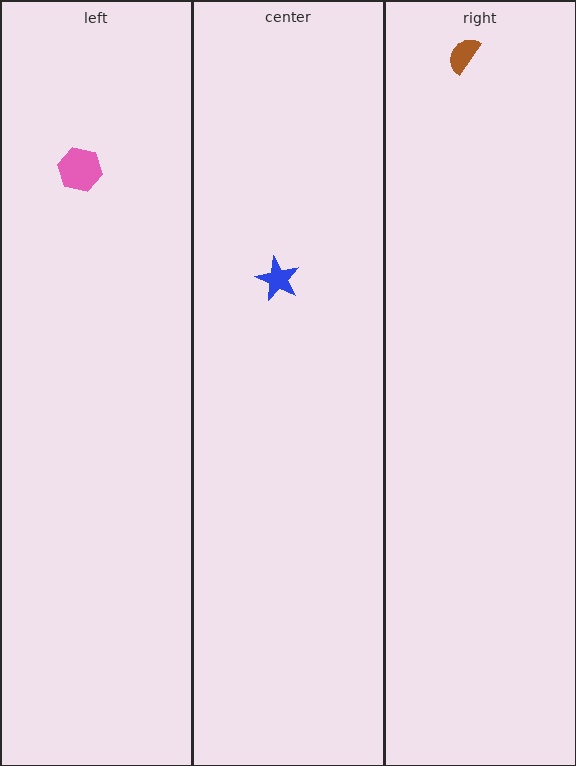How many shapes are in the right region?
1.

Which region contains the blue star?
The center region.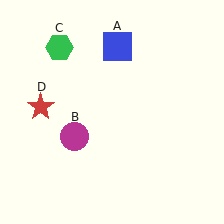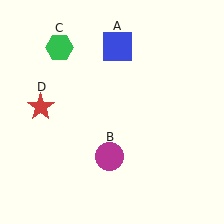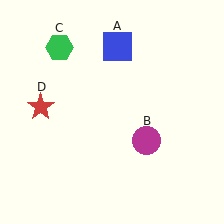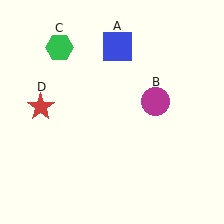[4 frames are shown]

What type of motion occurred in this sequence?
The magenta circle (object B) rotated counterclockwise around the center of the scene.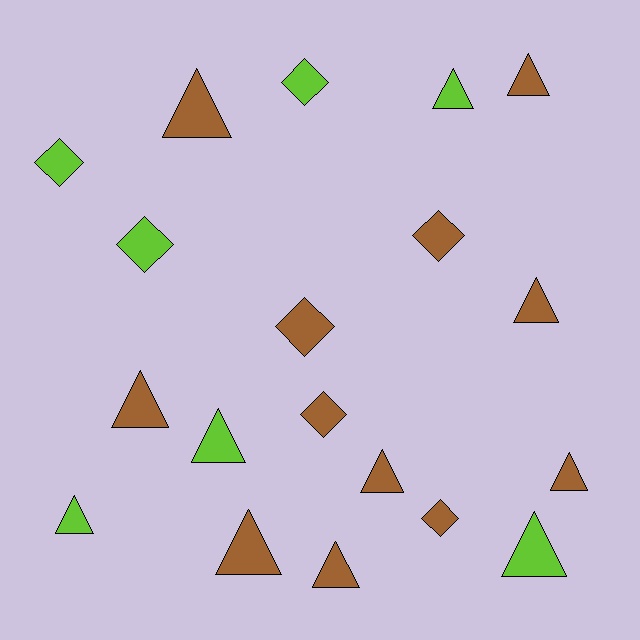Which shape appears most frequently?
Triangle, with 12 objects.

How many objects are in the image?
There are 19 objects.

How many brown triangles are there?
There are 8 brown triangles.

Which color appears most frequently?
Brown, with 12 objects.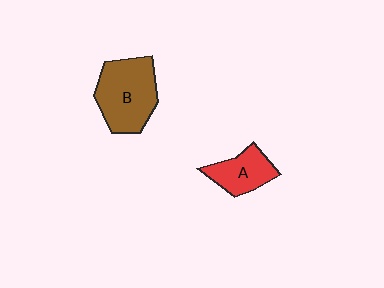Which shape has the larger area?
Shape B (brown).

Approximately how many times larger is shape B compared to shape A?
Approximately 1.7 times.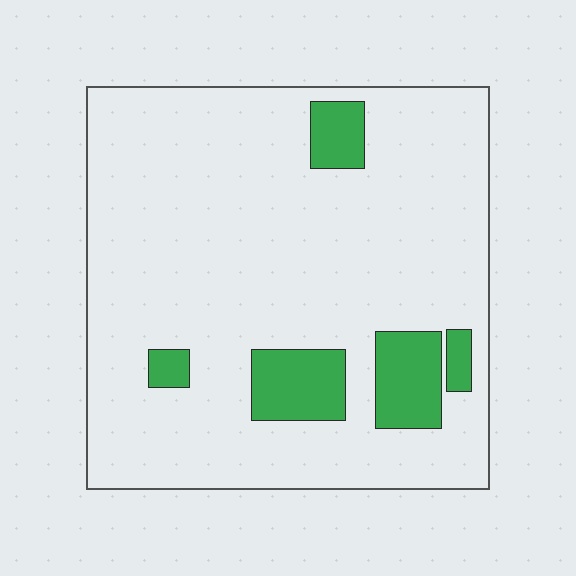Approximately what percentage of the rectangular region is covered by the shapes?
Approximately 15%.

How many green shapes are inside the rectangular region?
5.